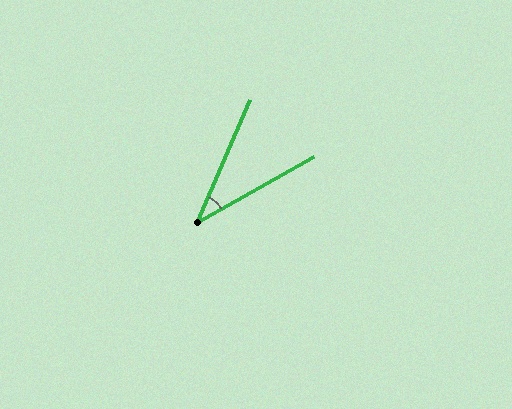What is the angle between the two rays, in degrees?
Approximately 37 degrees.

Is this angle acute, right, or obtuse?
It is acute.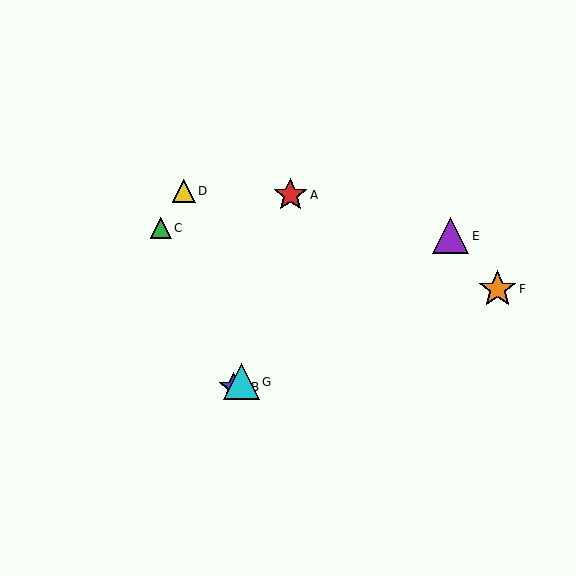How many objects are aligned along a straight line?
3 objects (B, E, G) are aligned along a straight line.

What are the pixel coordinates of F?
Object F is at (497, 289).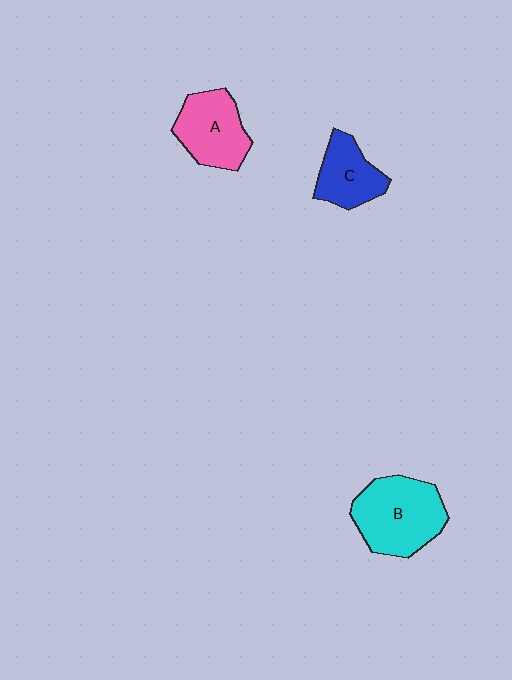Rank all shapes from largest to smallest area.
From largest to smallest: B (cyan), A (pink), C (blue).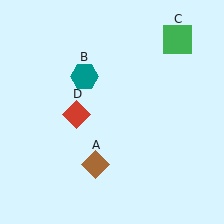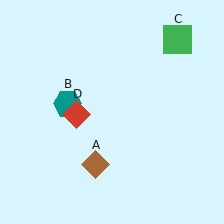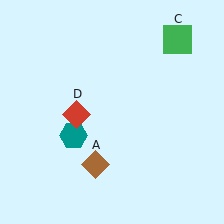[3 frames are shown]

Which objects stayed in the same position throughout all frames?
Brown diamond (object A) and green square (object C) and red diamond (object D) remained stationary.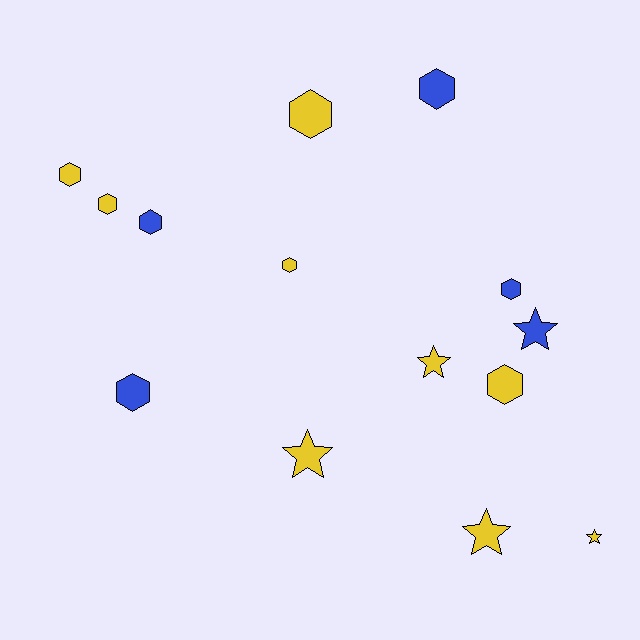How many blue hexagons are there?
There are 4 blue hexagons.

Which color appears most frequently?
Yellow, with 9 objects.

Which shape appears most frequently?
Hexagon, with 9 objects.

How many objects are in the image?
There are 14 objects.